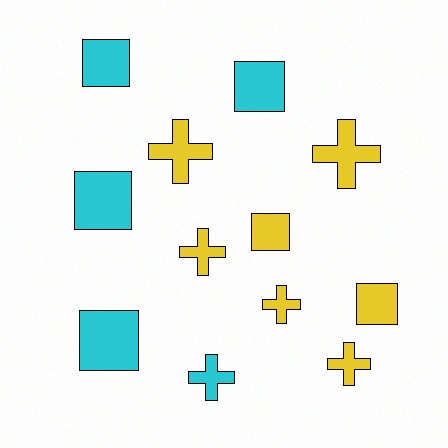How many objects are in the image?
There are 12 objects.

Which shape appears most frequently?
Cross, with 6 objects.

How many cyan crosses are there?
There is 1 cyan cross.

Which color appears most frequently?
Yellow, with 7 objects.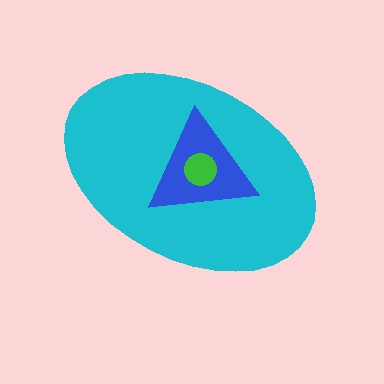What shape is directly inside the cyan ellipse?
The blue triangle.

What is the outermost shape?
The cyan ellipse.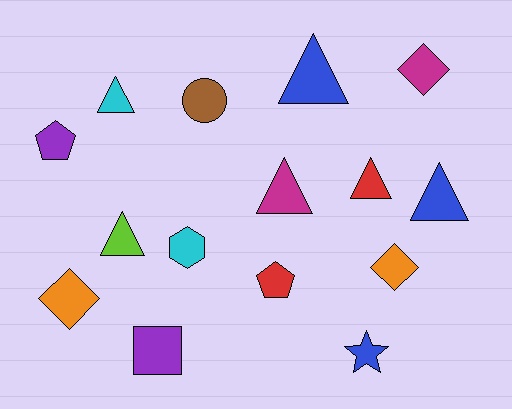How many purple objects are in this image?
There are 2 purple objects.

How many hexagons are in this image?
There is 1 hexagon.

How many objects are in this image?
There are 15 objects.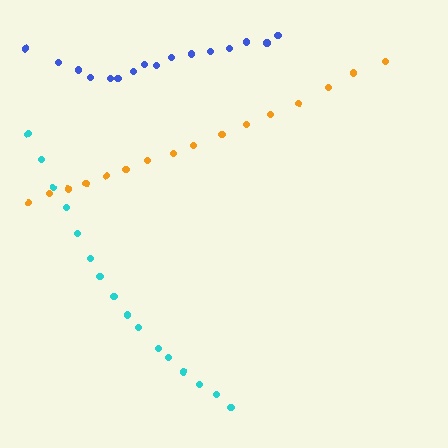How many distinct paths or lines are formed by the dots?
There are 3 distinct paths.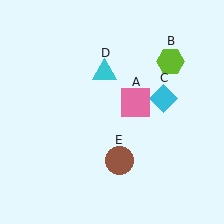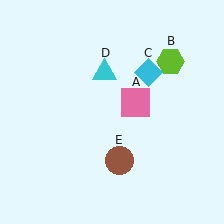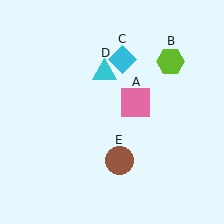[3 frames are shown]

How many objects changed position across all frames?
1 object changed position: cyan diamond (object C).